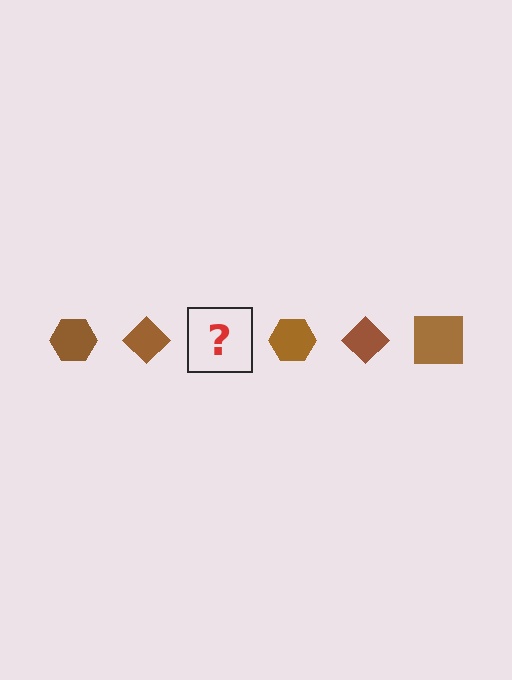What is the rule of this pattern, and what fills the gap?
The rule is that the pattern cycles through hexagon, diamond, square shapes in brown. The gap should be filled with a brown square.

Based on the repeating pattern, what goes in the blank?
The blank should be a brown square.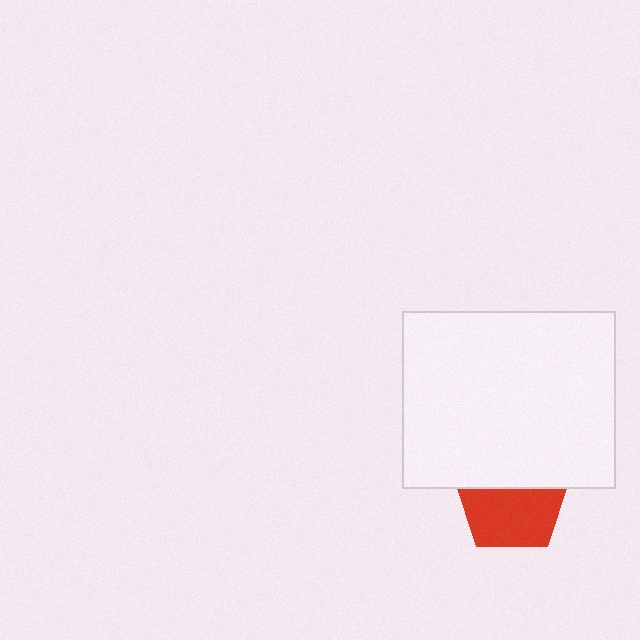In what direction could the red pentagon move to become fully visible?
The red pentagon could move down. That would shift it out from behind the white rectangle entirely.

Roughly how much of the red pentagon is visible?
About half of it is visible (roughly 59%).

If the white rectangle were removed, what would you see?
You would see the complete red pentagon.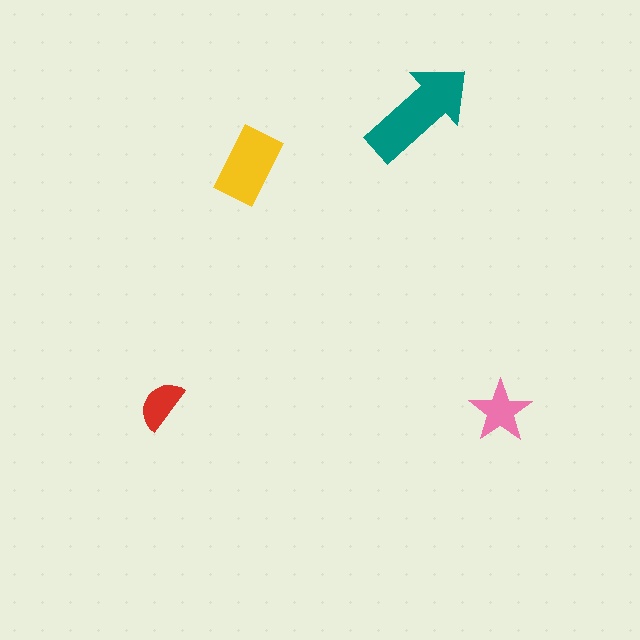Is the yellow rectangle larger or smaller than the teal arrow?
Smaller.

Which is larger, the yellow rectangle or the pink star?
The yellow rectangle.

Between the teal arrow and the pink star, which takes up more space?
The teal arrow.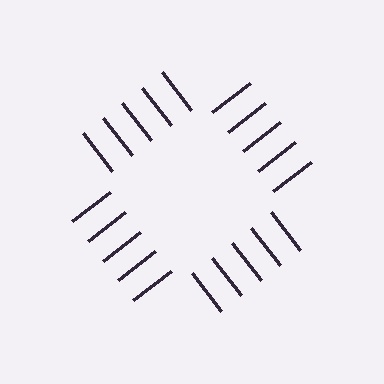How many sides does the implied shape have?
4 sides — the line-ends trace a square.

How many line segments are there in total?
20 — 5 along each of the 4 edges.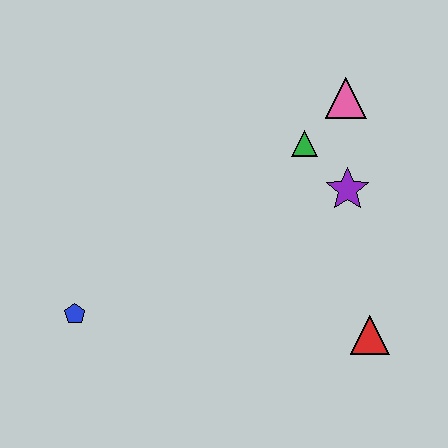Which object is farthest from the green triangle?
The blue pentagon is farthest from the green triangle.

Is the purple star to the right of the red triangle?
No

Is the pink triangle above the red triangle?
Yes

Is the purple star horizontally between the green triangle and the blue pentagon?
No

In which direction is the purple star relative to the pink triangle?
The purple star is below the pink triangle.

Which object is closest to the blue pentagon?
The green triangle is closest to the blue pentagon.